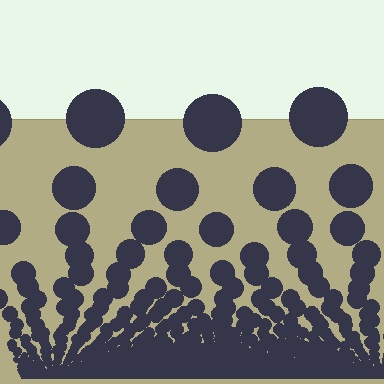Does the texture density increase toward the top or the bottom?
Density increases toward the bottom.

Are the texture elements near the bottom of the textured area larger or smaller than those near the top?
Smaller. The gradient is inverted — elements near the bottom are smaller and denser.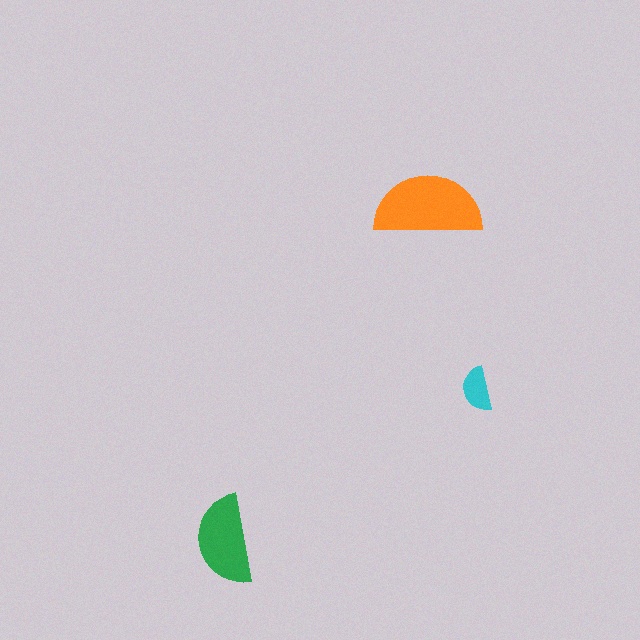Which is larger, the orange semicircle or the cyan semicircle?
The orange one.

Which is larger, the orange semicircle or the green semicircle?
The orange one.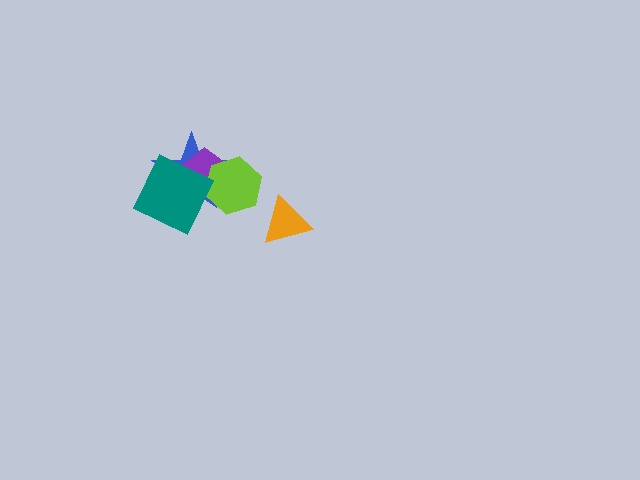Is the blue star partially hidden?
Yes, it is partially covered by another shape.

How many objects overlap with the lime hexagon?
2 objects overlap with the lime hexagon.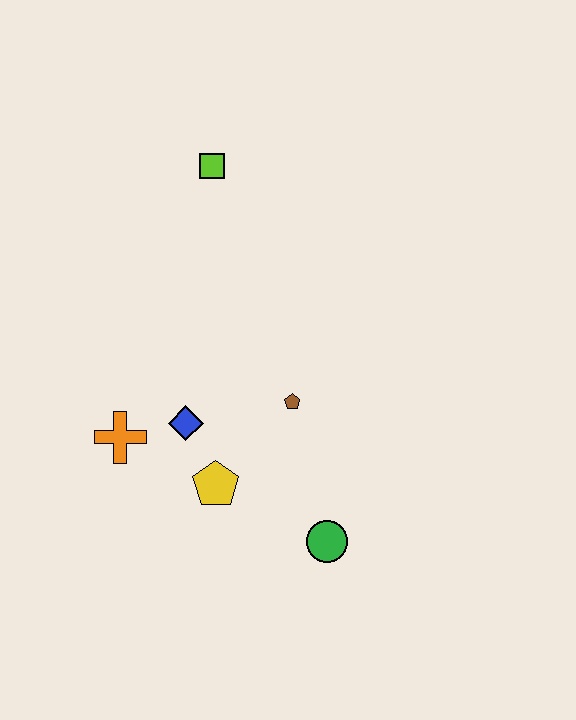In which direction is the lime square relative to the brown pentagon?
The lime square is above the brown pentagon.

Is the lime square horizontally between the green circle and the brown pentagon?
No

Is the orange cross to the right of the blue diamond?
No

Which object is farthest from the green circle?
The lime square is farthest from the green circle.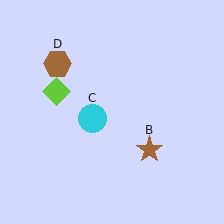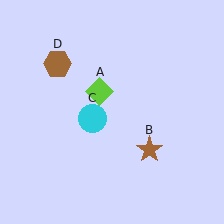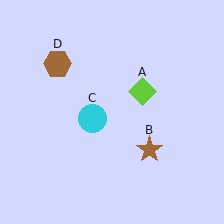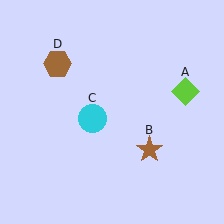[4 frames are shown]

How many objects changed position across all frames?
1 object changed position: lime diamond (object A).